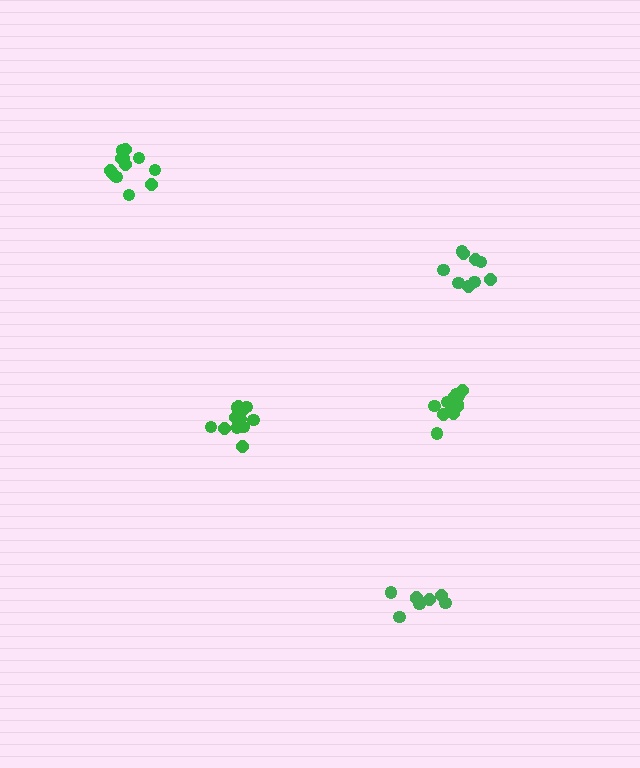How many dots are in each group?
Group 1: 9 dots, Group 2: 13 dots, Group 3: 13 dots, Group 4: 13 dots, Group 5: 9 dots (57 total).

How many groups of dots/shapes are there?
There are 5 groups.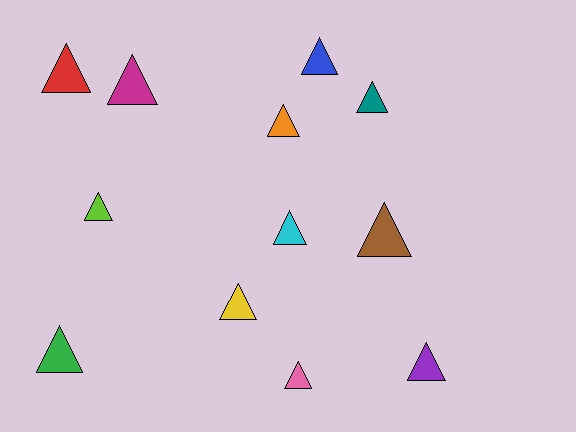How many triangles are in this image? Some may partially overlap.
There are 12 triangles.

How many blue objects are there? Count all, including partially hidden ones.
There is 1 blue object.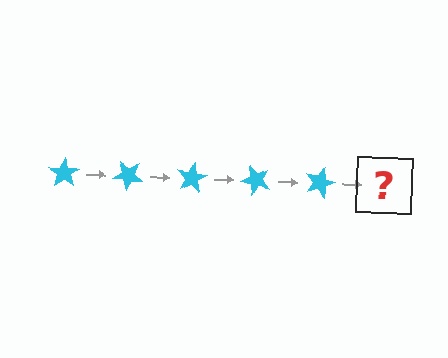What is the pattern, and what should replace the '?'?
The pattern is that the star rotates 40 degrees each step. The '?' should be a cyan star rotated 200 degrees.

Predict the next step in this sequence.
The next step is a cyan star rotated 200 degrees.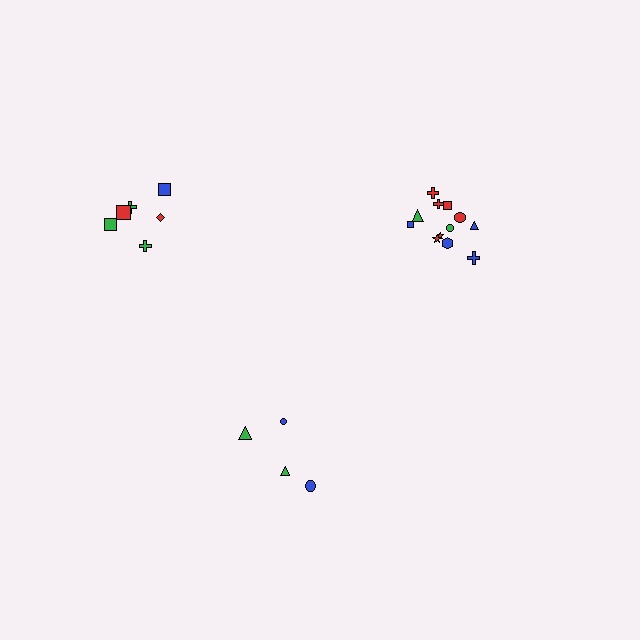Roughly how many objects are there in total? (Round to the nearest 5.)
Roughly 20 objects in total.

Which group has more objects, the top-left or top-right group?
The top-right group.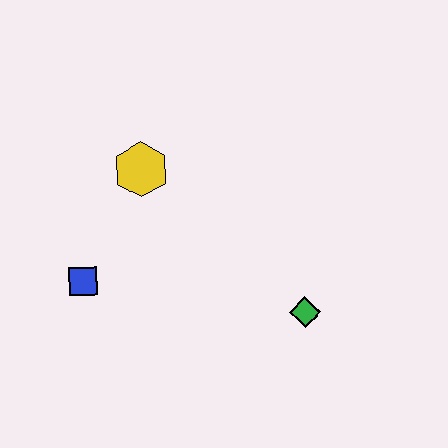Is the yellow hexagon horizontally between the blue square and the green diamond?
Yes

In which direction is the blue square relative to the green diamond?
The blue square is to the left of the green diamond.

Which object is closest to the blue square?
The yellow hexagon is closest to the blue square.